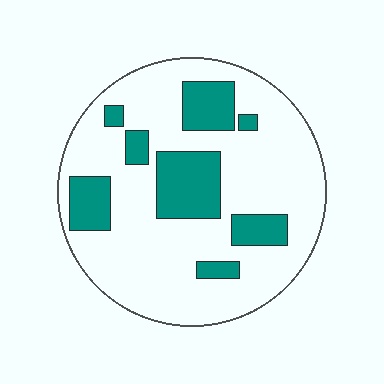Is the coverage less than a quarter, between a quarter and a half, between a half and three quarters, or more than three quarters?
Less than a quarter.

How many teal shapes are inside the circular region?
8.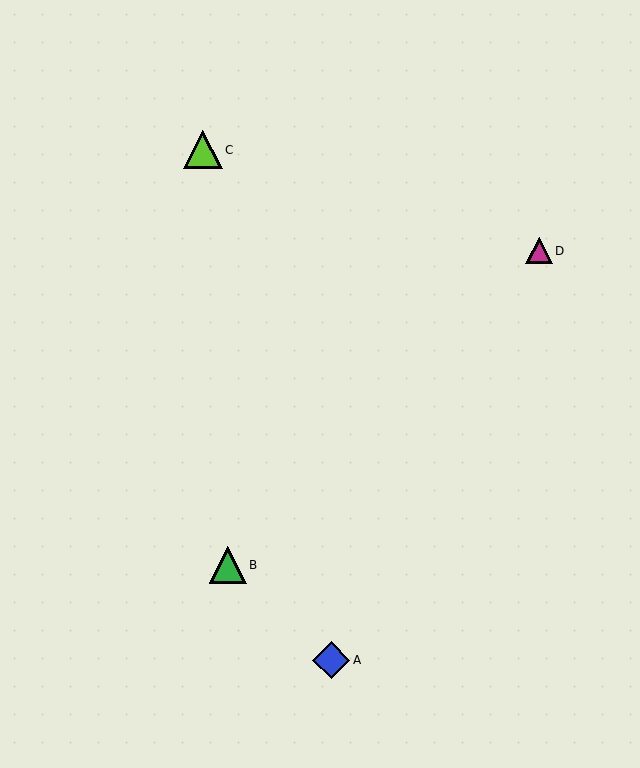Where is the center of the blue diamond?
The center of the blue diamond is at (331, 660).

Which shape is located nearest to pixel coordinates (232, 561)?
The green triangle (labeled B) at (228, 565) is nearest to that location.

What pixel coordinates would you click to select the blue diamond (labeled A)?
Click at (331, 660) to select the blue diamond A.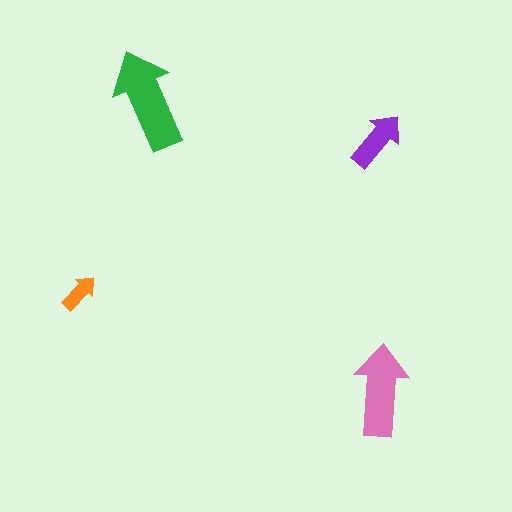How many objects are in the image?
There are 4 objects in the image.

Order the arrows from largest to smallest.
the green one, the pink one, the purple one, the orange one.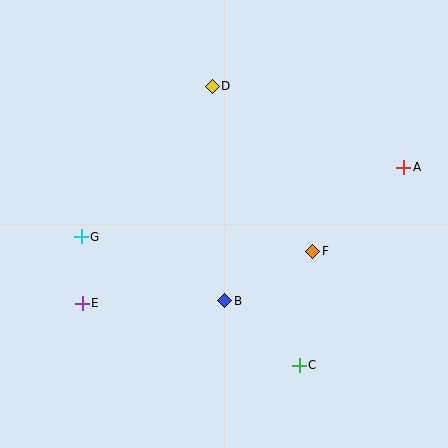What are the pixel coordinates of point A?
Point A is at (404, 167).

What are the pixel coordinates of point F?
Point F is at (313, 251).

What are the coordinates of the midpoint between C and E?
The midpoint between C and E is at (191, 334).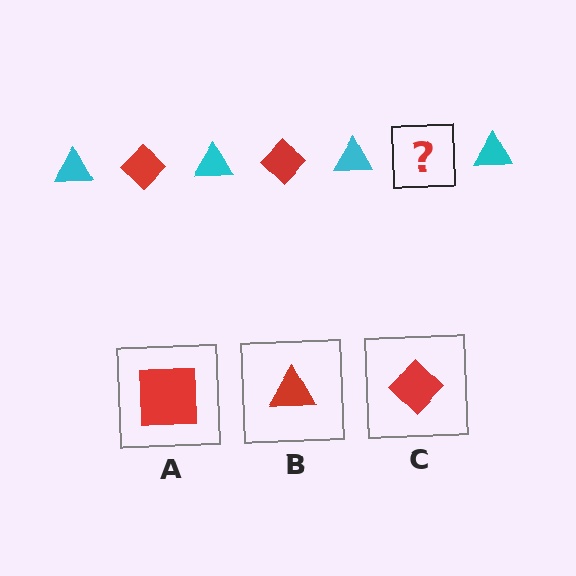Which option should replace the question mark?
Option C.